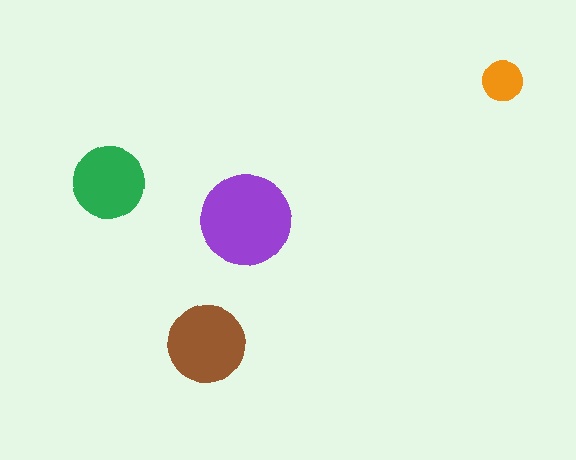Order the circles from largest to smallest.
the purple one, the brown one, the green one, the orange one.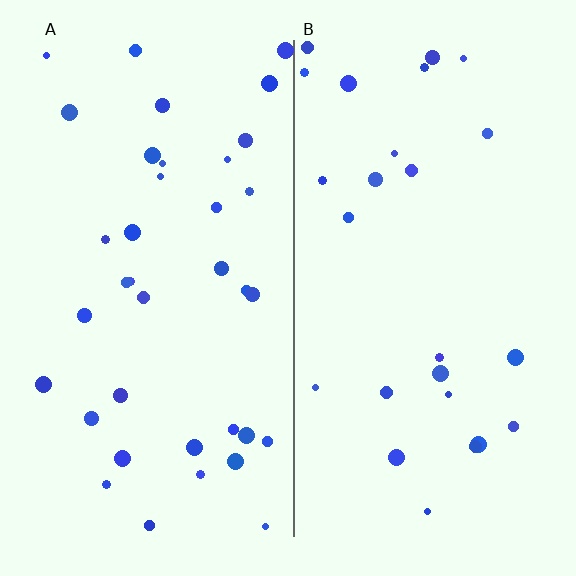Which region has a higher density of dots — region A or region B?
A (the left).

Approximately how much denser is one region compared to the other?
Approximately 1.5× — region A over region B.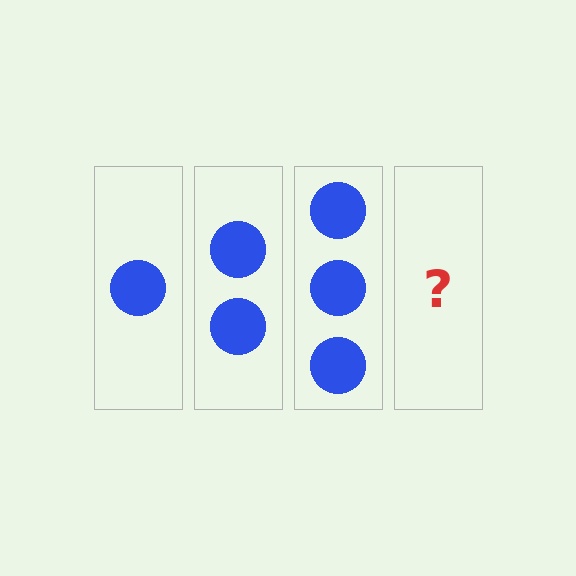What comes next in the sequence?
The next element should be 4 circles.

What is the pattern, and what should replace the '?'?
The pattern is that each step adds one more circle. The '?' should be 4 circles.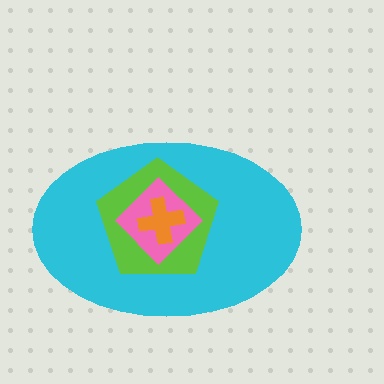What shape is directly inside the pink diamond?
The orange cross.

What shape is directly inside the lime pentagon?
The pink diamond.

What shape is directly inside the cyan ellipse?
The lime pentagon.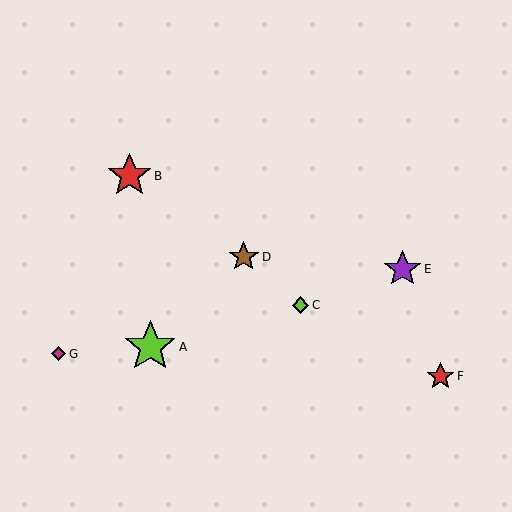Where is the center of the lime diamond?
The center of the lime diamond is at (301, 305).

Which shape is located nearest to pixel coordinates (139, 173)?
The red star (labeled B) at (129, 176) is nearest to that location.